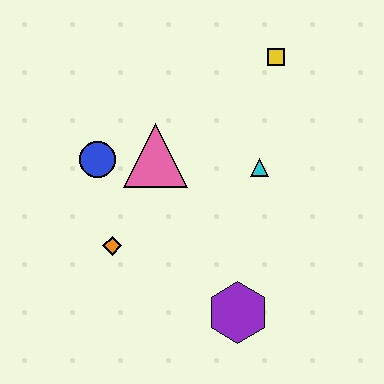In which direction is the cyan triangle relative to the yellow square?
The cyan triangle is below the yellow square.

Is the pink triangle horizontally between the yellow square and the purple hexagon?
No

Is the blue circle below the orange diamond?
No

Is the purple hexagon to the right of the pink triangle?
Yes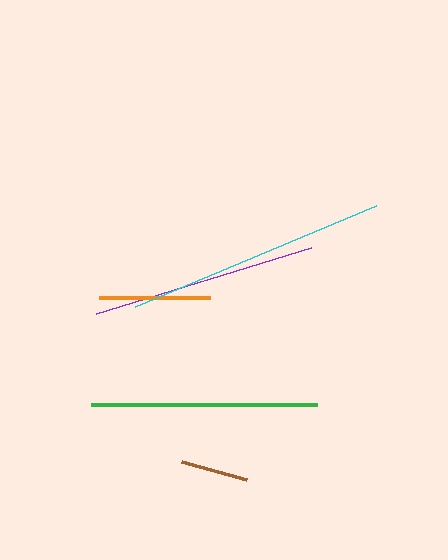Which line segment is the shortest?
The brown line is the shortest at approximately 67 pixels.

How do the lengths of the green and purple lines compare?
The green and purple lines are approximately the same length.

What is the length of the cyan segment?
The cyan segment is approximately 261 pixels long.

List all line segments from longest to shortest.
From longest to shortest: cyan, green, purple, orange, brown.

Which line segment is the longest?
The cyan line is the longest at approximately 261 pixels.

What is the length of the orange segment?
The orange segment is approximately 111 pixels long.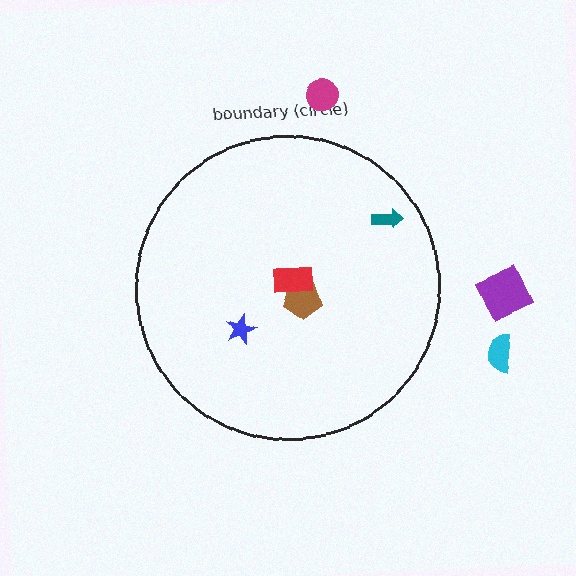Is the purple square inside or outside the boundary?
Outside.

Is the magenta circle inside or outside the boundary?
Outside.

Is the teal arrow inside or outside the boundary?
Inside.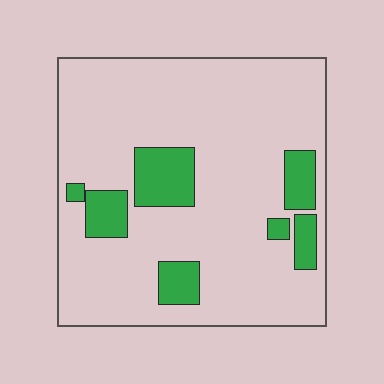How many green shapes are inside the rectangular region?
7.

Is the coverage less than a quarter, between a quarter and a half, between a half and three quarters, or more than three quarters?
Less than a quarter.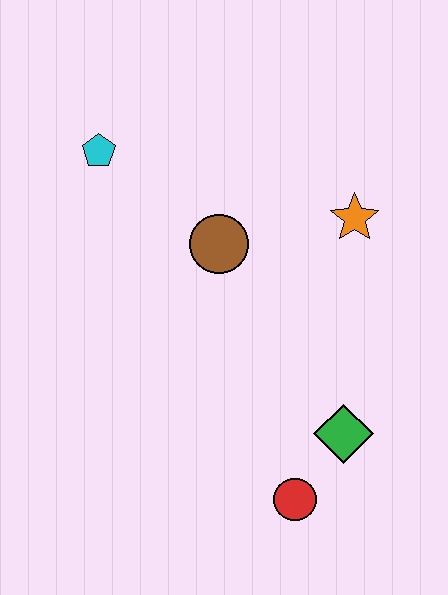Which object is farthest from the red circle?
The cyan pentagon is farthest from the red circle.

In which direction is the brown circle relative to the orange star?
The brown circle is to the left of the orange star.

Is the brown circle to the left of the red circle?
Yes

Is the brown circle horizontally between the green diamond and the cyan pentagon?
Yes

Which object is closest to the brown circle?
The orange star is closest to the brown circle.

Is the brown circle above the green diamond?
Yes